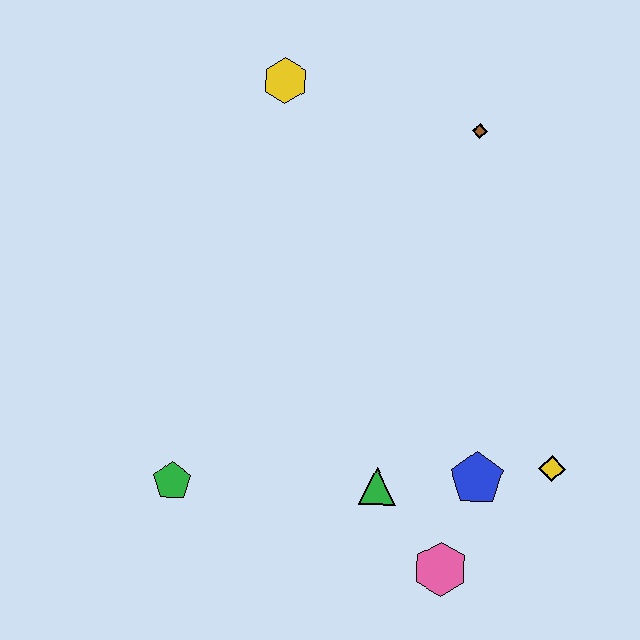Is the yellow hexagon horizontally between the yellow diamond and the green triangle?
No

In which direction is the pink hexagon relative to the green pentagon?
The pink hexagon is to the right of the green pentagon.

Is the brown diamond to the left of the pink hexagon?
No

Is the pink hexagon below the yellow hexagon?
Yes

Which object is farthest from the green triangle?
The yellow hexagon is farthest from the green triangle.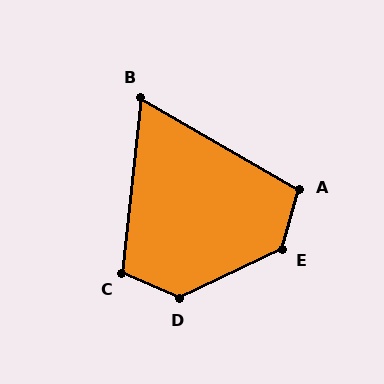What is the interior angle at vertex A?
Approximately 104 degrees (obtuse).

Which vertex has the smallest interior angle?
B, at approximately 66 degrees.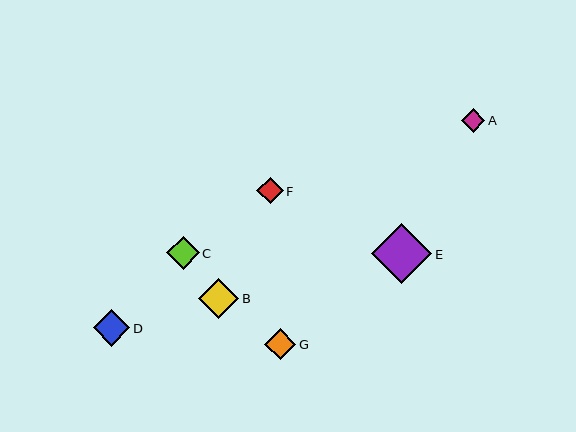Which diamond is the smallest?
Diamond A is the smallest with a size of approximately 24 pixels.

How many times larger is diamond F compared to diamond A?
Diamond F is approximately 1.1 times the size of diamond A.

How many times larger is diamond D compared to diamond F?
Diamond D is approximately 1.4 times the size of diamond F.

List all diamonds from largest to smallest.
From largest to smallest: E, B, D, C, G, F, A.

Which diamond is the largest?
Diamond E is the largest with a size of approximately 60 pixels.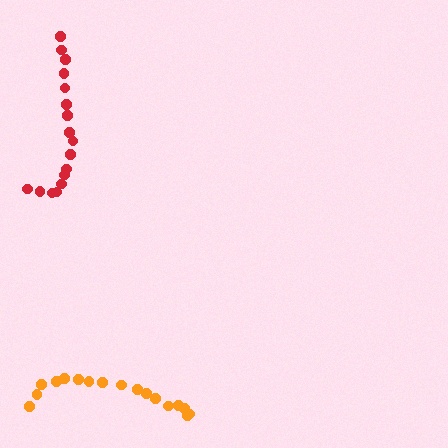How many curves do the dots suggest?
There are 2 distinct paths.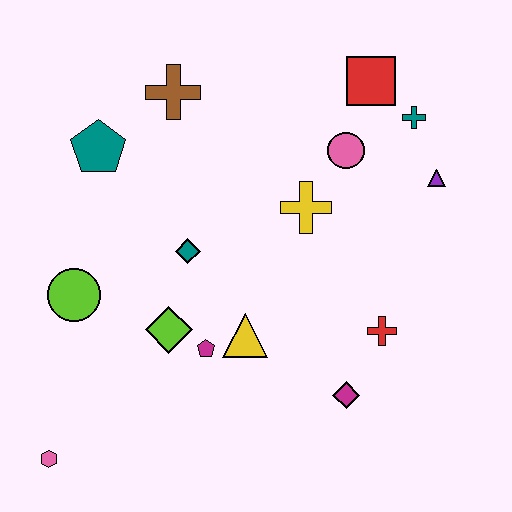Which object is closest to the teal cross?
The red square is closest to the teal cross.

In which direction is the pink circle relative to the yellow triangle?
The pink circle is above the yellow triangle.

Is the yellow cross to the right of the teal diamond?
Yes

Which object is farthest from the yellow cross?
The pink hexagon is farthest from the yellow cross.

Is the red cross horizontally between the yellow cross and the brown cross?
No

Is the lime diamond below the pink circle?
Yes